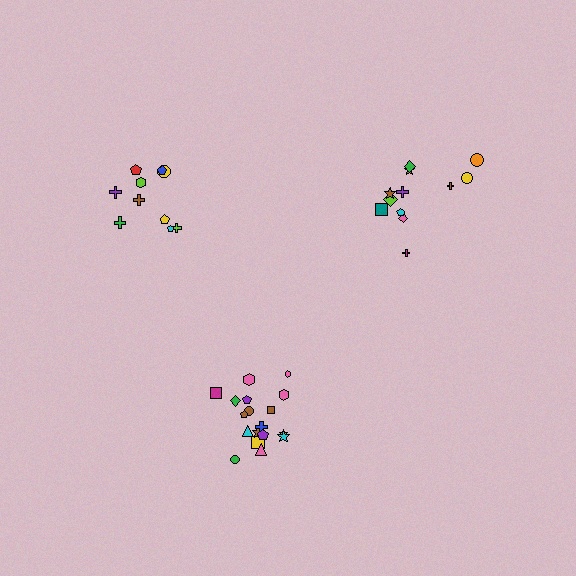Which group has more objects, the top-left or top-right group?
The top-right group.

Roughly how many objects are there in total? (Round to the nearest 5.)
Roughly 40 objects in total.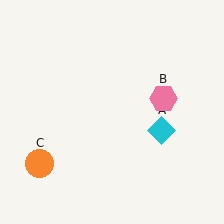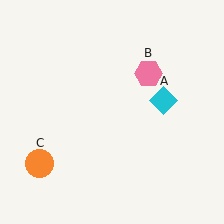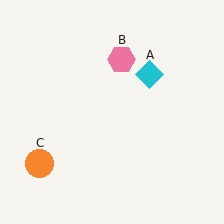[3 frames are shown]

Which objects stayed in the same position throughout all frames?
Orange circle (object C) remained stationary.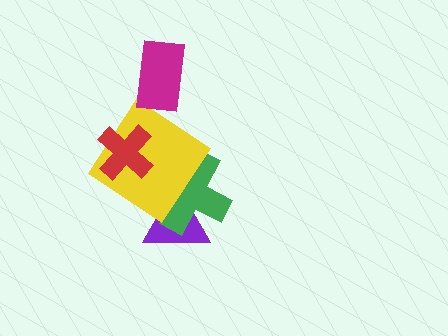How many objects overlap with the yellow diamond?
3 objects overlap with the yellow diamond.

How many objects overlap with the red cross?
1 object overlaps with the red cross.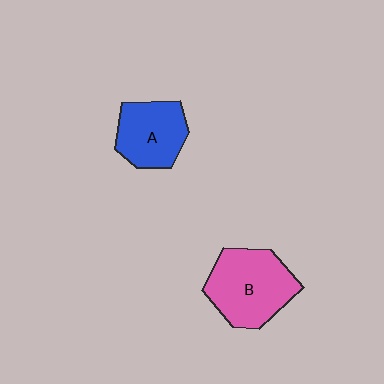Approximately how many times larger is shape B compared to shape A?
Approximately 1.3 times.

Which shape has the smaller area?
Shape A (blue).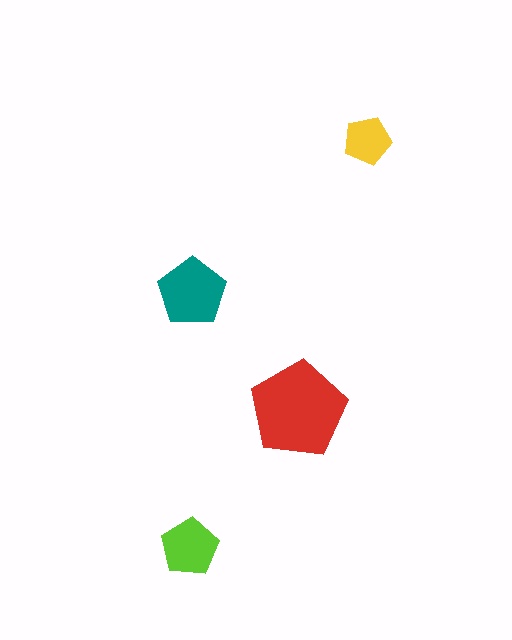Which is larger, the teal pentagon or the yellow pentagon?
The teal one.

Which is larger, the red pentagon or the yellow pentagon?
The red one.